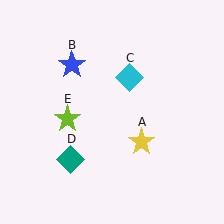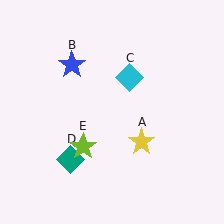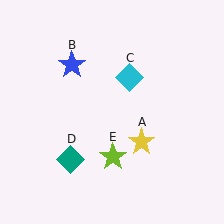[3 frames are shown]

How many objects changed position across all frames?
1 object changed position: lime star (object E).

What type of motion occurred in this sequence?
The lime star (object E) rotated counterclockwise around the center of the scene.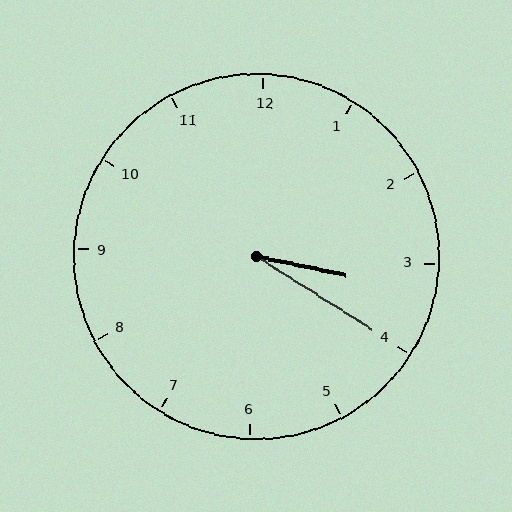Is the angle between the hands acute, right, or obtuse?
It is acute.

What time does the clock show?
3:20.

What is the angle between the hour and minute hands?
Approximately 20 degrees.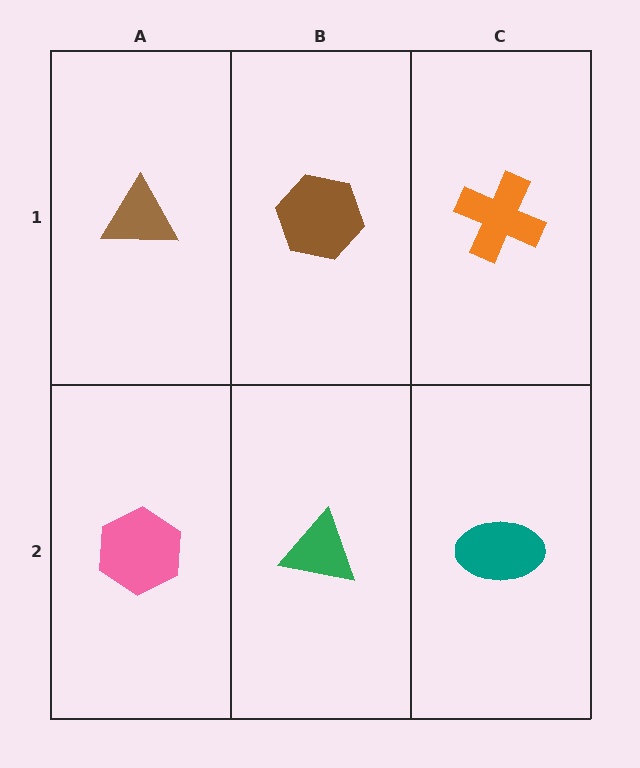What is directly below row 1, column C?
A teal ellipse.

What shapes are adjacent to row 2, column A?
A brown triangle (row 1, column A), a green triangle (row 2, column B).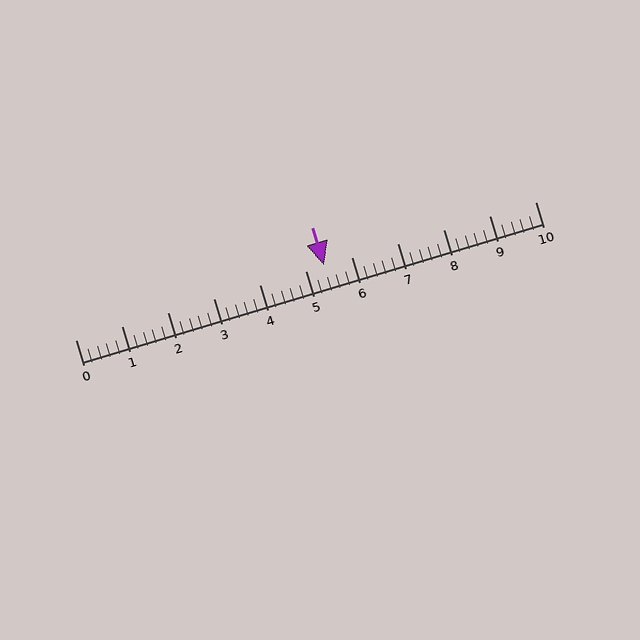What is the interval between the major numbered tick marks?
The major tick marks are spaced 1 units apart.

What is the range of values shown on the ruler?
The ruler shows values from 0 to 10.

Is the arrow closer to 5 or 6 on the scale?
The arrow is closer to 5.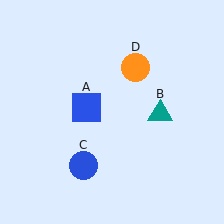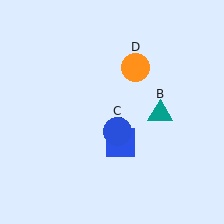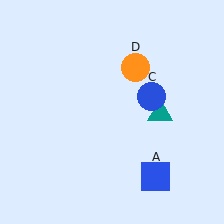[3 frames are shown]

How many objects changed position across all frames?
2 objects changed position: blue square (object A), blue circle (object C).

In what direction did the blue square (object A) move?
The blue square (object A) moved down and to the right.